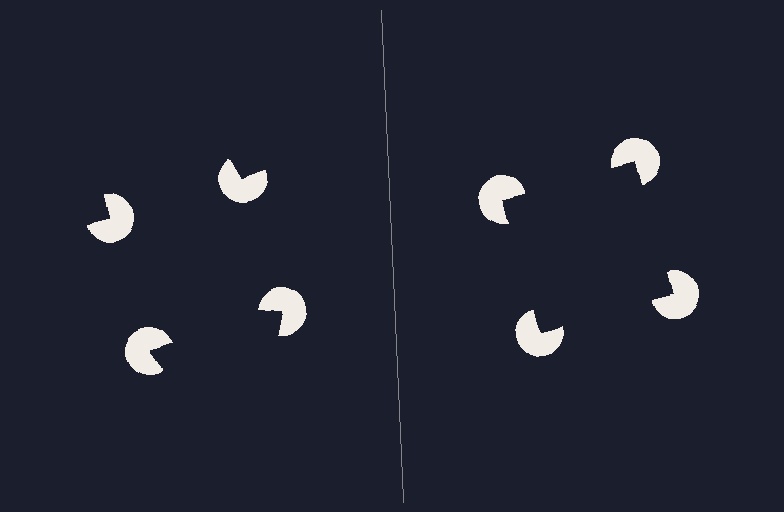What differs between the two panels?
The pac-man discs are positioned identically on both sides; only the wedge orientations differ. On the right they align to a square; on the left they are misaligned.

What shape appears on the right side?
An illusory square.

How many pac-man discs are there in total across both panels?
8 — 4 on each side.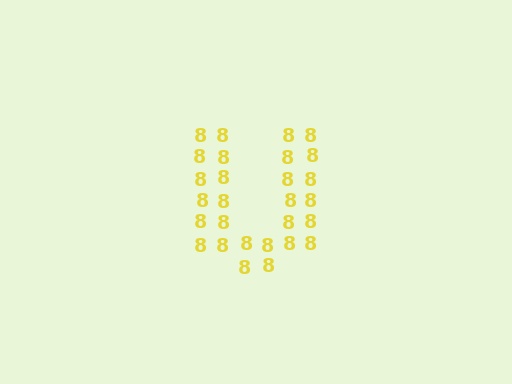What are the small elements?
The small elements are digit 8's.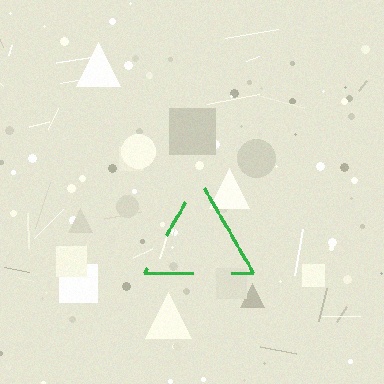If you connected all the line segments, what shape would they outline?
They would outline a triangle.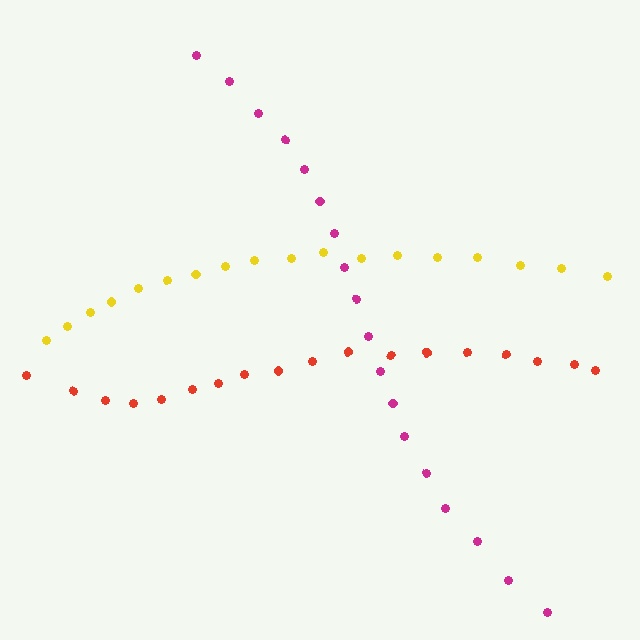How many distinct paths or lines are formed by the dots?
There are 3 distinct paths.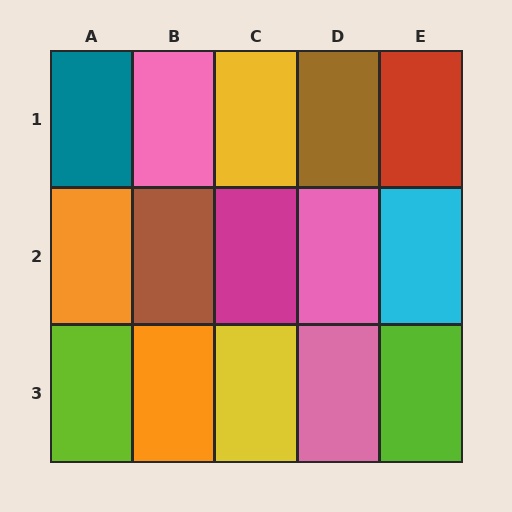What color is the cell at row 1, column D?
Brown.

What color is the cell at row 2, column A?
Orange.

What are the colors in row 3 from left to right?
Lime, orange, yellow, pink, lime.